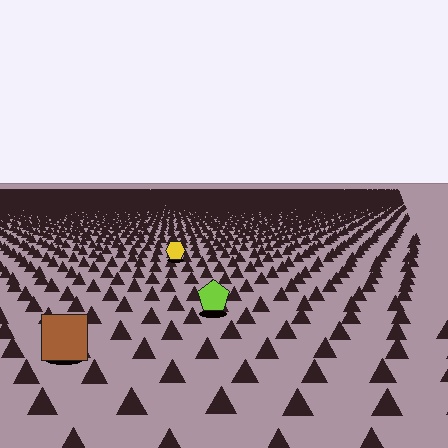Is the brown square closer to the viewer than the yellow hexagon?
Yes. The brown square is closer — you can tell from the texture gradient: the ground texture is coarser near it.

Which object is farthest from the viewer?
The yellow hexagon is farthest from the viewer. It appears smaller and the ground texture around it is denser.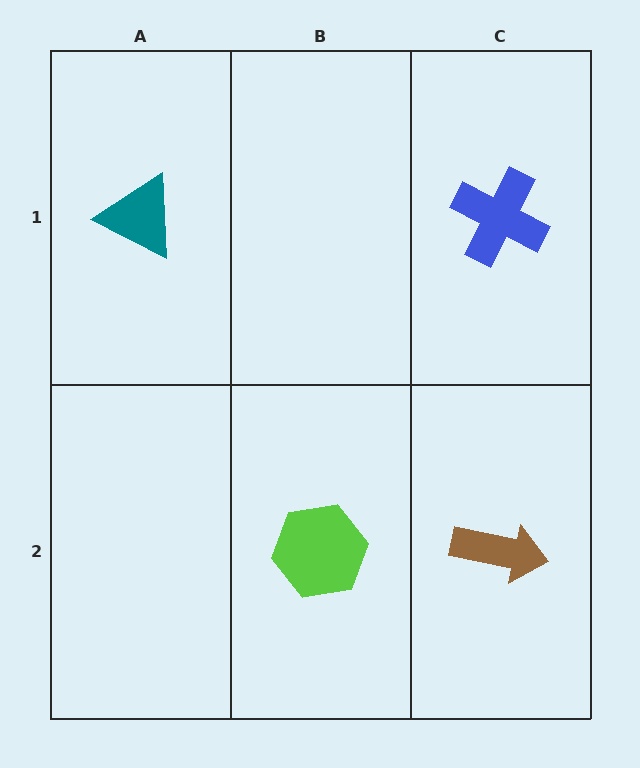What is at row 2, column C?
A brown arrow.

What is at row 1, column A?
A teal triangle.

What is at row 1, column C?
A blue cross.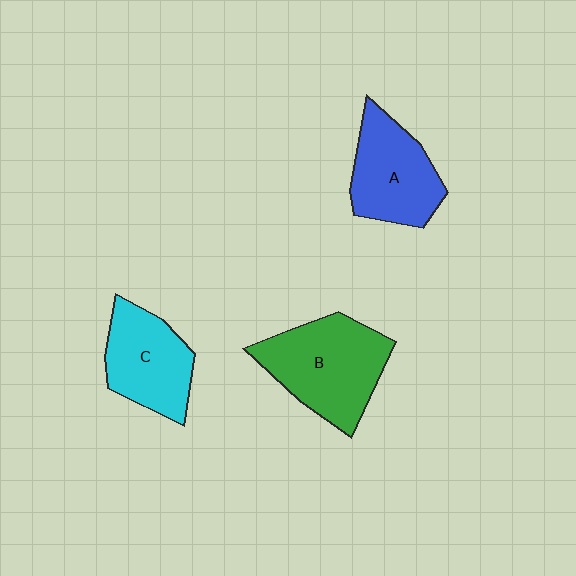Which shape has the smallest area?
Shape C (cyan).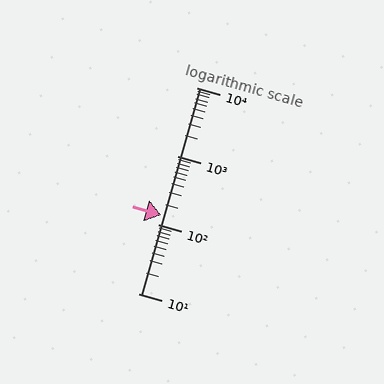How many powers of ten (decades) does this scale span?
The scale spans 3 decades, from 10 to 10000.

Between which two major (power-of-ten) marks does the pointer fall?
The pointer is between 100 and 1000.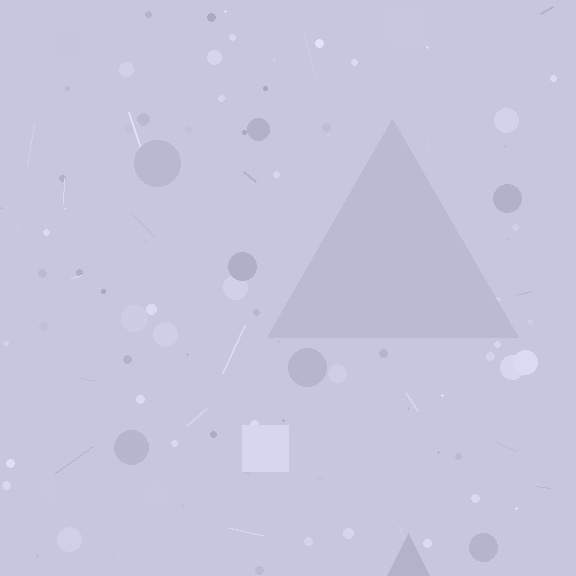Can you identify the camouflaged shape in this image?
The camouflaged shape is a triangle.